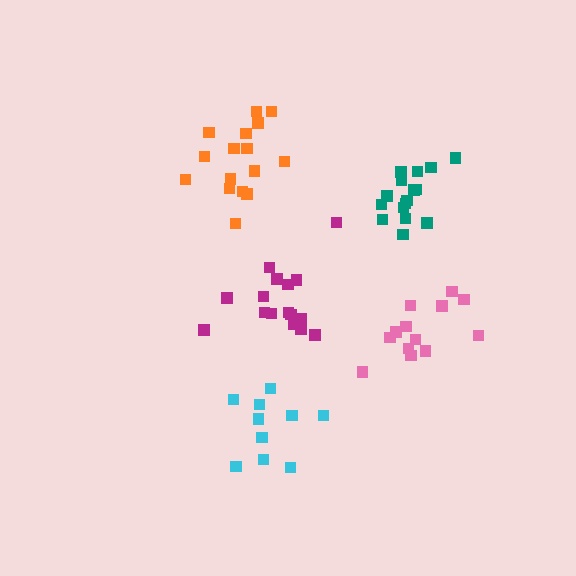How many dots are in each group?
Group 1: 13 dots, Group 2: 16 dots, Group 3: 16 dots, Group 4: 10 dots, Group 5: 16 dots (71 total).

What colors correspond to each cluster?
The clusters are colored: pink, teal, orange, cyan, magenta.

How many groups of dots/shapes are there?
There are 5 groups.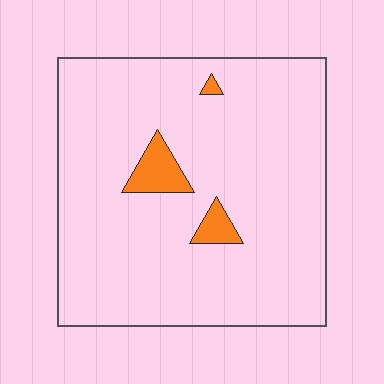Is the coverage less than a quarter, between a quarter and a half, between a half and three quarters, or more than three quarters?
Less than a quarter.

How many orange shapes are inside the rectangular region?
3.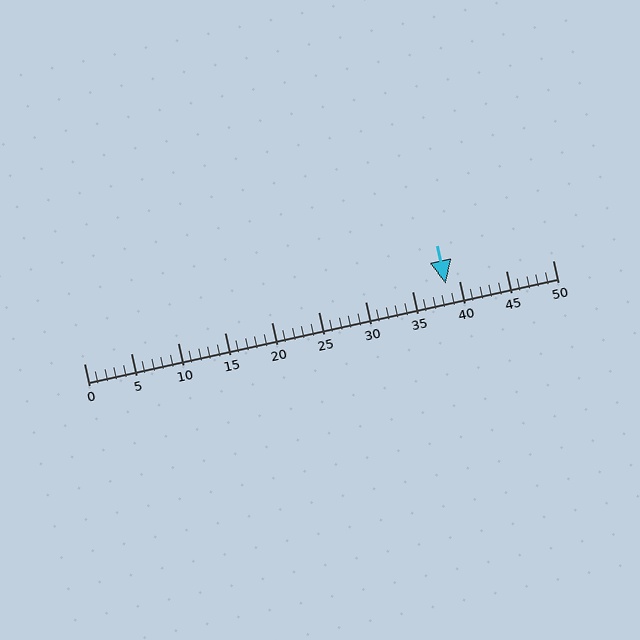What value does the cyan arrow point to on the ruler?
The cyan arrow points to approximately 39.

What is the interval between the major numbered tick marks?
The major tick marks are spaced 5 units apart.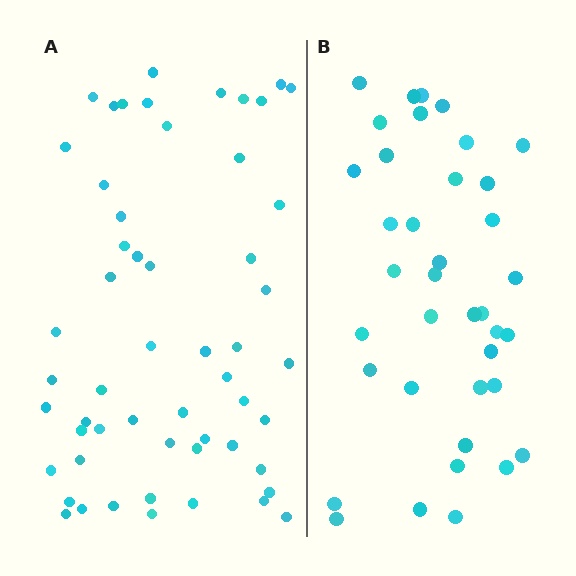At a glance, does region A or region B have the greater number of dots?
Region A (the left region) has more dots.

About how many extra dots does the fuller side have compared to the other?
Region A has approximately 15 more dots than region B.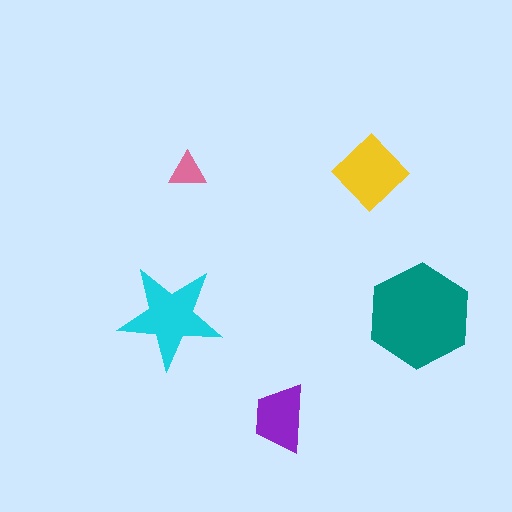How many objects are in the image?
There are 5 objects in the image.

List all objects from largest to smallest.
The teal hexagon, the cyan star, the yellow diamond, the purple trapezoid, the pink triangle.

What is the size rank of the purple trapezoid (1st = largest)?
4th.